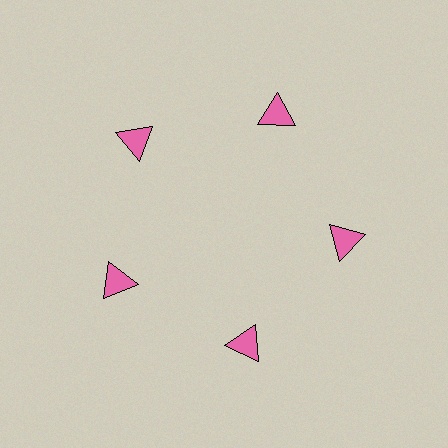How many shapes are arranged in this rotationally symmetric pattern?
There are 5 shapes, arranged in 5 groups of 1.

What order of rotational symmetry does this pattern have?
This pattern has 5-fold rotational symmetry.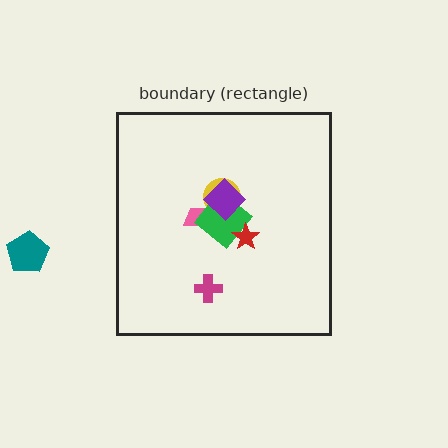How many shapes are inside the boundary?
6 inside, 1 outside.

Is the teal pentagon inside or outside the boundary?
Outside.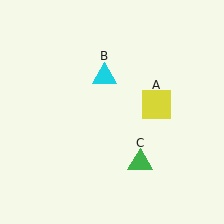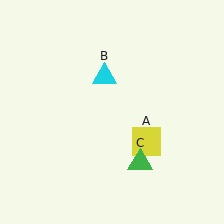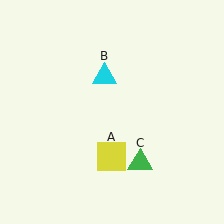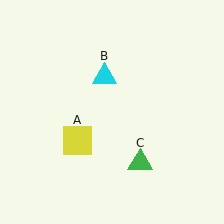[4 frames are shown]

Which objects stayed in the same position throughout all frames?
Cyan triangle (object B) and green triangle (object C) remained stationary.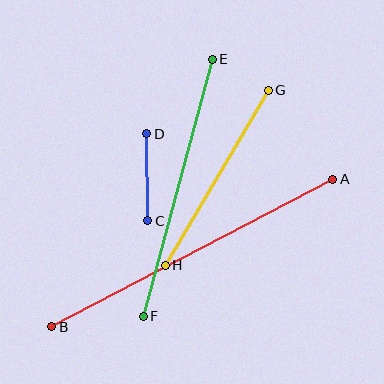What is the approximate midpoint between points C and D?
The midpoint is at approximately (147, 177) pixels.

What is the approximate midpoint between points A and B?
The midpoint is at approximately (192, 253) pixels.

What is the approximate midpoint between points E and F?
The midpoint is at approximately (178, 188) pixels.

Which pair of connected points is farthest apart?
Points A and B are farthest apart.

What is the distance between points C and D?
The distance is approximately 87 pixels.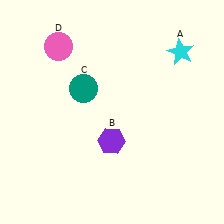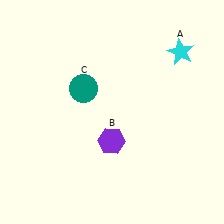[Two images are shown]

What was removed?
The pink circle (D) was removed in Image 2.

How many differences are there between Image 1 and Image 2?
There is 1 difference between the two images.